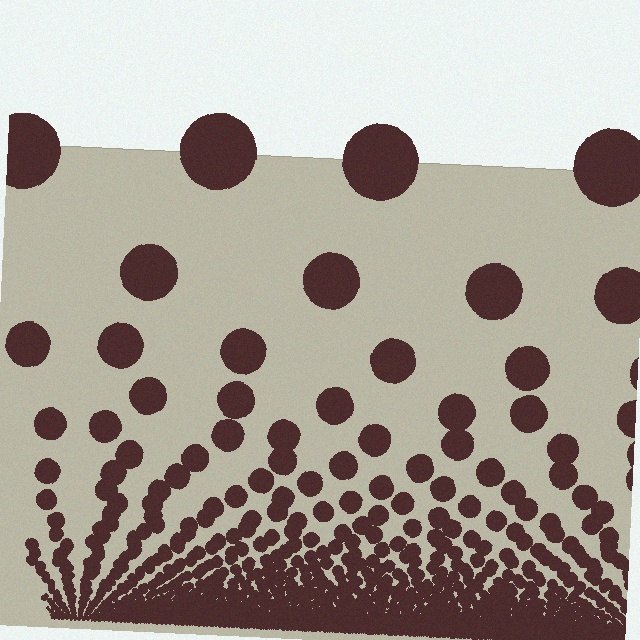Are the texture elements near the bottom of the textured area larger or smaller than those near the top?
Smaller. The gradient is inverted — elements near the bottom are smaller and denser.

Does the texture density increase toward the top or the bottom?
Density increases toward the bottom.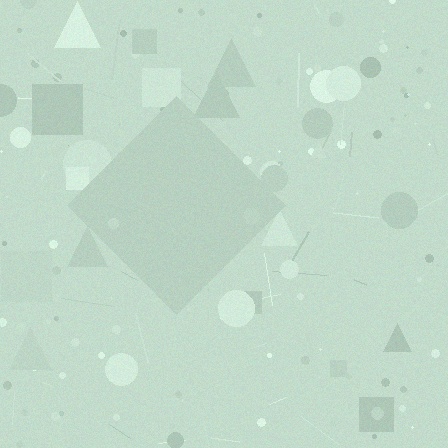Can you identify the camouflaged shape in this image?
The camouflaged shape is a diamond.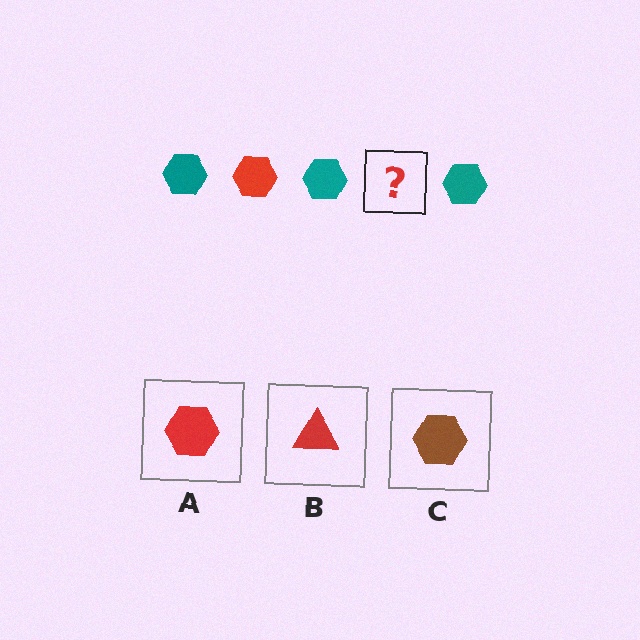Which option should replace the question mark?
Option A.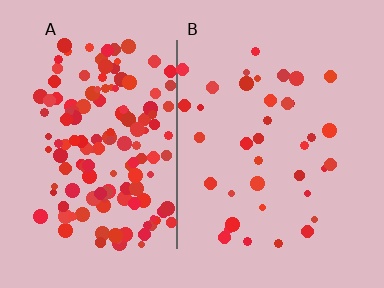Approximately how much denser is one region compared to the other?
Approximately 3.9× — region A over region B.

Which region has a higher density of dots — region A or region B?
A (the left).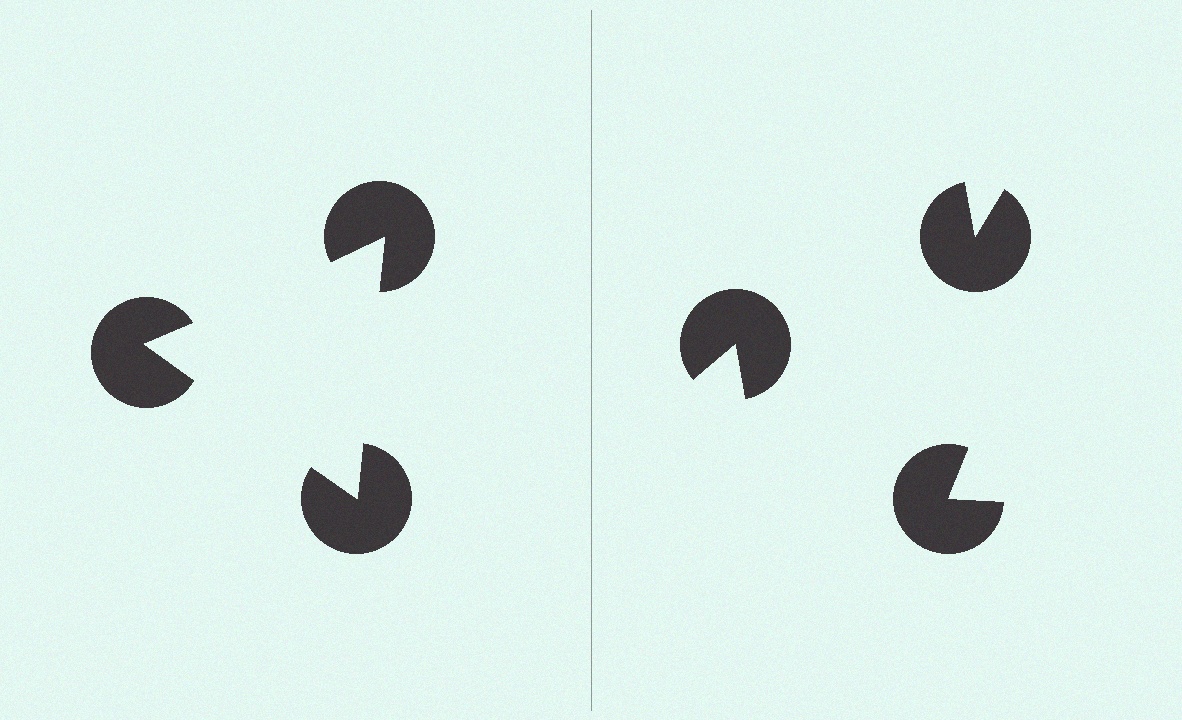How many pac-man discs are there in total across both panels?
6 — 3 on each side.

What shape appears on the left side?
An illusory triangle.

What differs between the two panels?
The pac-man discs are positioned identically on both sides; only the wedge orientations differ. On the left they align to a triangle; on the right they are misaligned.